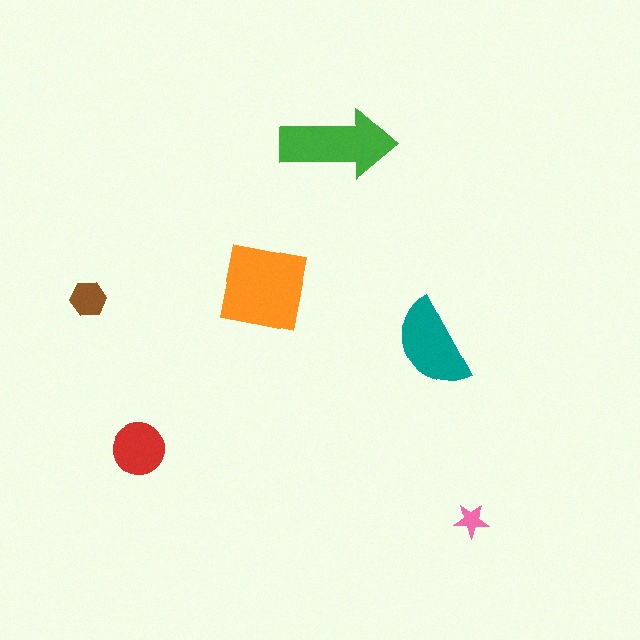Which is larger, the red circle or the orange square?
The orange square.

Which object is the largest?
The orange square.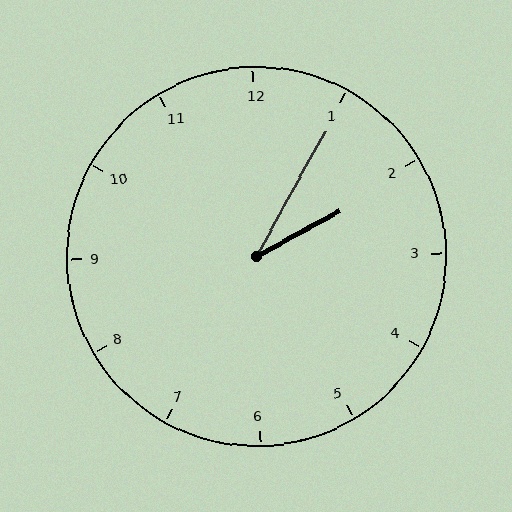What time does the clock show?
2:05.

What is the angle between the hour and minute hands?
Approximately 32 degrees.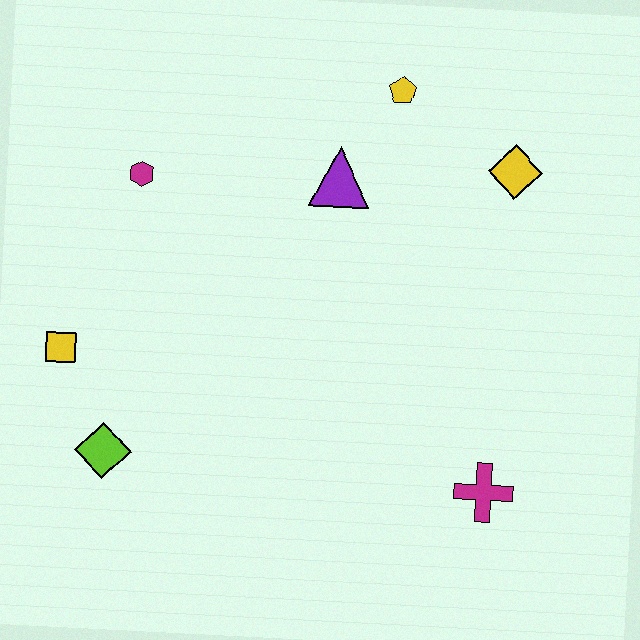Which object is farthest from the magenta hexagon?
The magenta cross is farthest from the magenta hexagon.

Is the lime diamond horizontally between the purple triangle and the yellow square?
Yes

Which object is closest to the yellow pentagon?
The purple triangle is closest to the yellow pentagon.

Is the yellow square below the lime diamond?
No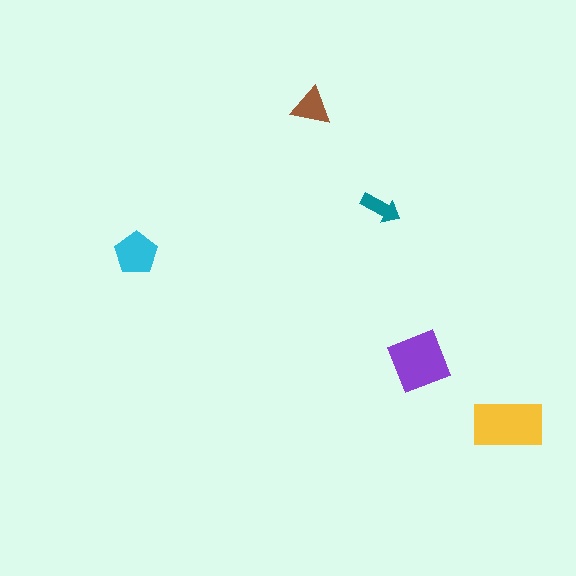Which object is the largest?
The yellow rectangle.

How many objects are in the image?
There are 5 objects in the image.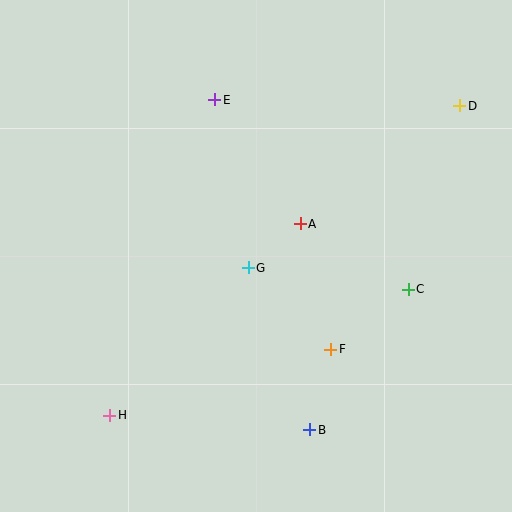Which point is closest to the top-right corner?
Point D is closest to the top-right corner.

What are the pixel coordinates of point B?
Point B is at (310, 430).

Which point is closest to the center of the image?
Point G at (248, 268) is closest to the center.